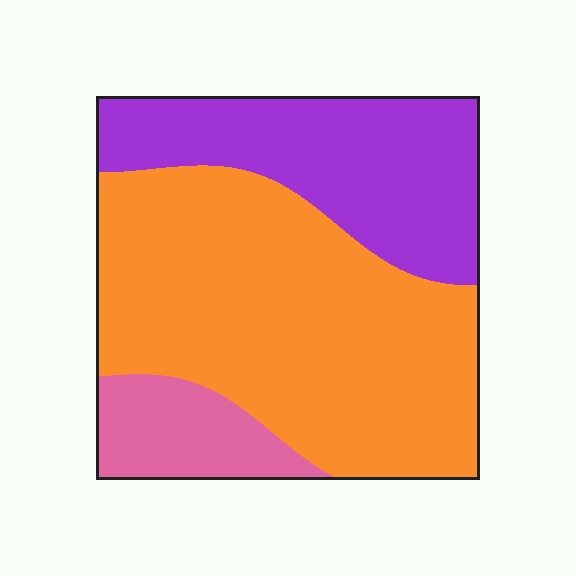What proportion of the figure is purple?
Purple covers about 30% of the figure.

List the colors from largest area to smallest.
From largest to smallest: orange, purple, pink.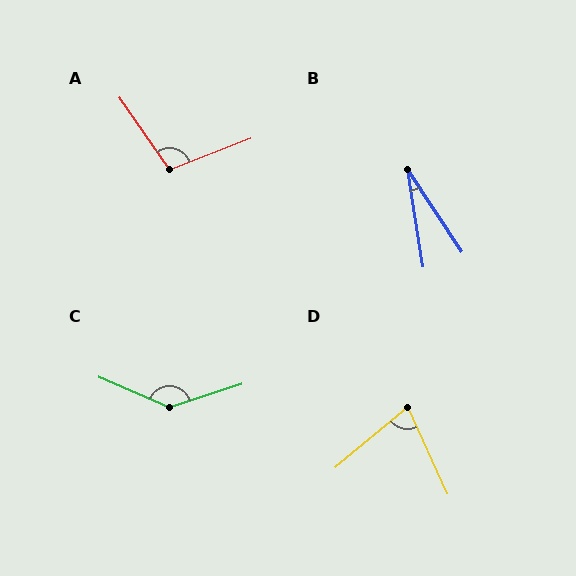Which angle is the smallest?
B, at approximately 25 degrees.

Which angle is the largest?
C, at approximately 139 degrees.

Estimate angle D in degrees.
Approximately 74 degrees.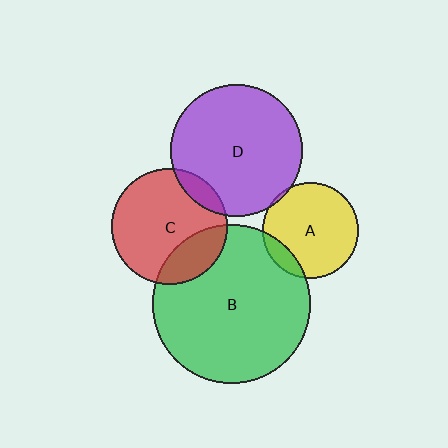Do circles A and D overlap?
Yes.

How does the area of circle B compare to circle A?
Approximately 2.8 times.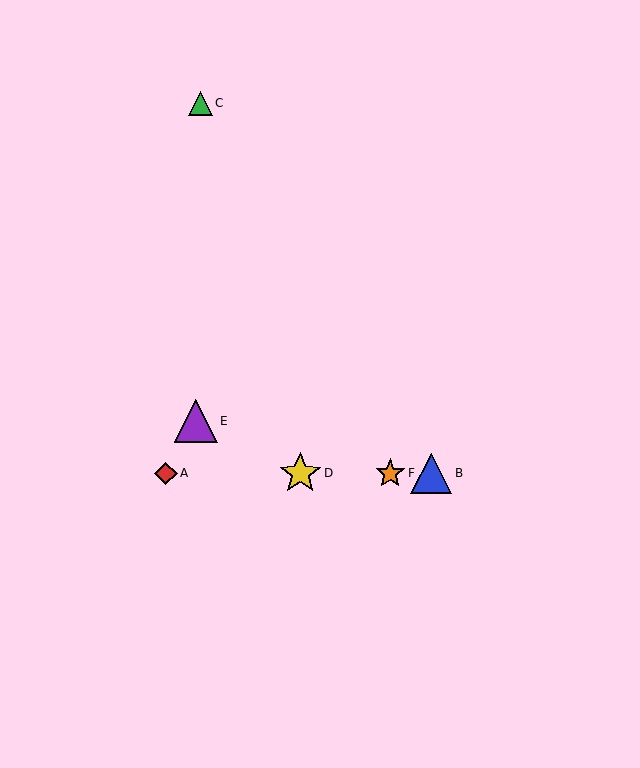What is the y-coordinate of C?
Object C is at y≈103.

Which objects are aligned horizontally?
Objects A, B, D, F are aligned horizontally.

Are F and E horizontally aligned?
No, F is at y≈474 and E is at y≈421.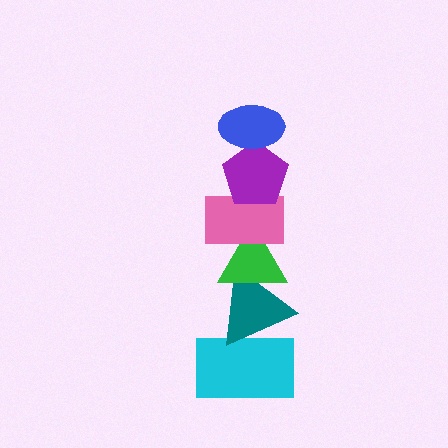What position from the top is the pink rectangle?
The pink rectangle is 3rd from the top.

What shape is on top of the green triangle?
The pink rectangle is on top of the green triangle.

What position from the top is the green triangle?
The green triangle is 4th from the top.